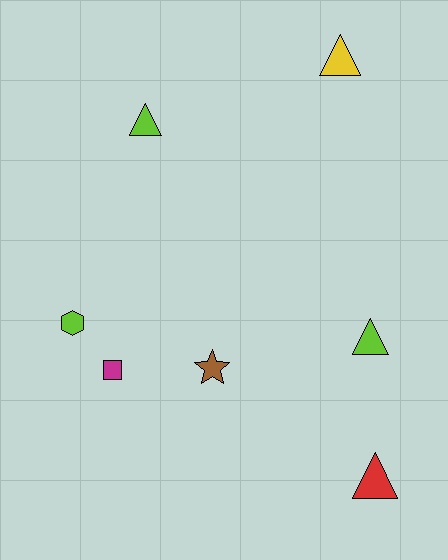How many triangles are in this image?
There are 4 triangles.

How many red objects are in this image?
There is 1 red object.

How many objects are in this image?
There are 7 objects.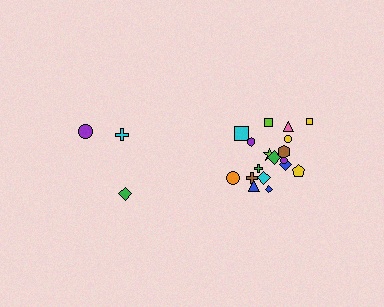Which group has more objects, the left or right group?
The right group.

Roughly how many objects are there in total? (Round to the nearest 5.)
Roughly 20 objects in total.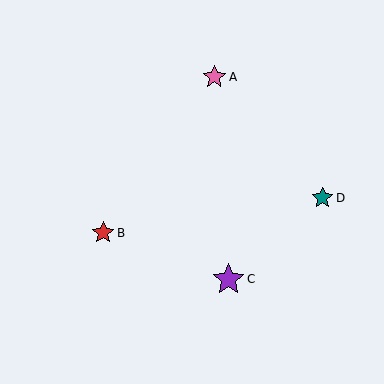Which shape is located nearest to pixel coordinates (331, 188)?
The teal star (labeled D) at (322, 198) is nearest to that location.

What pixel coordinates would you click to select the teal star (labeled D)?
Click at (322, 198) to select the teal star D.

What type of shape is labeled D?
Shape D is a teal star.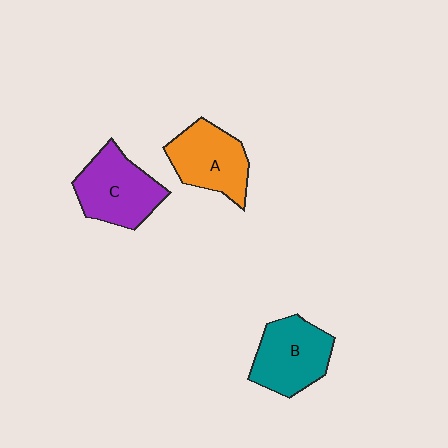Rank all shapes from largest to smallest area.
From largest to smallest: C (purple), B (teal), A (orange).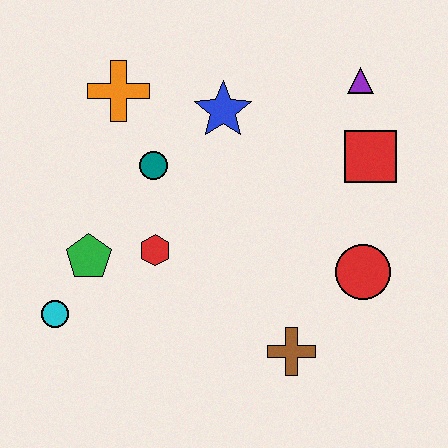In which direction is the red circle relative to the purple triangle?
The red circle is below the purple triangle.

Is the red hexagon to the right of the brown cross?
No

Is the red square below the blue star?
Yes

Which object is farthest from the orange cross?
The brown cross is farthest from the orange cross.